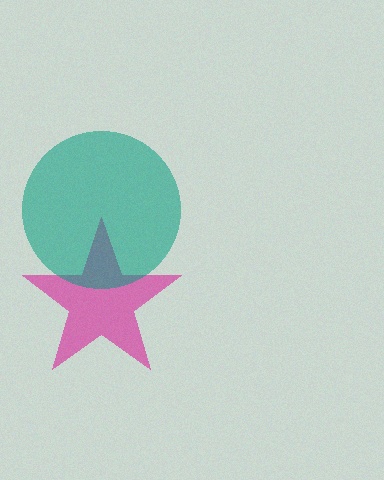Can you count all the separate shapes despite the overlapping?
Yes, there are 2 separate shapes.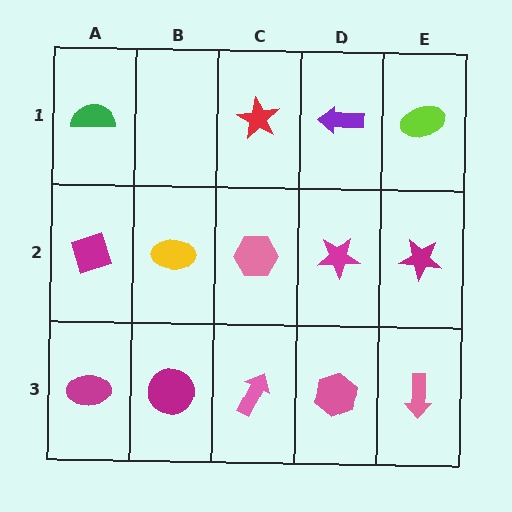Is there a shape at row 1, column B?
No, that cell is empty.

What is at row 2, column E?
A magenta star.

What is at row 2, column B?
A yellow ellipse.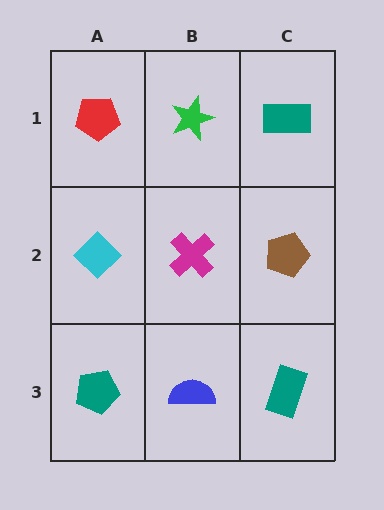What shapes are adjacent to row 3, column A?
A cyan diamond (row 2, column A), a blue semicircle (row 3, column B).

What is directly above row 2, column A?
A red pentagon.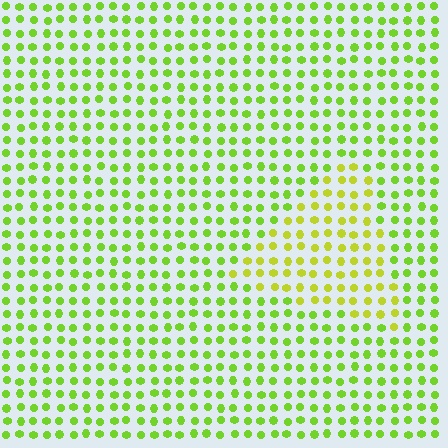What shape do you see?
I see a triangle.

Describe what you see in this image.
The image is filled with small lime elements in a uniform arrangement. A triangle-shaped region is visible where the elements are tinted to a slightly different hue, forming a subtle color boundary.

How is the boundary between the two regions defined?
The boundary is defined purely by a slight shift in hue (about 26 degrees). Spacing, size, and orientation are identical on both sides.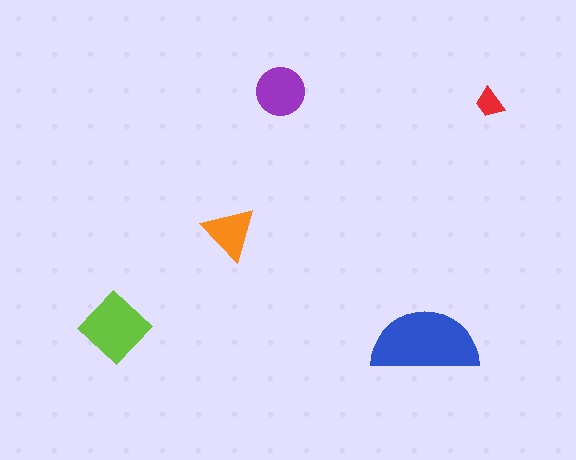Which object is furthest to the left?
The lime diamond is leftmost.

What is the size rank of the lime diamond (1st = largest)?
2nd.